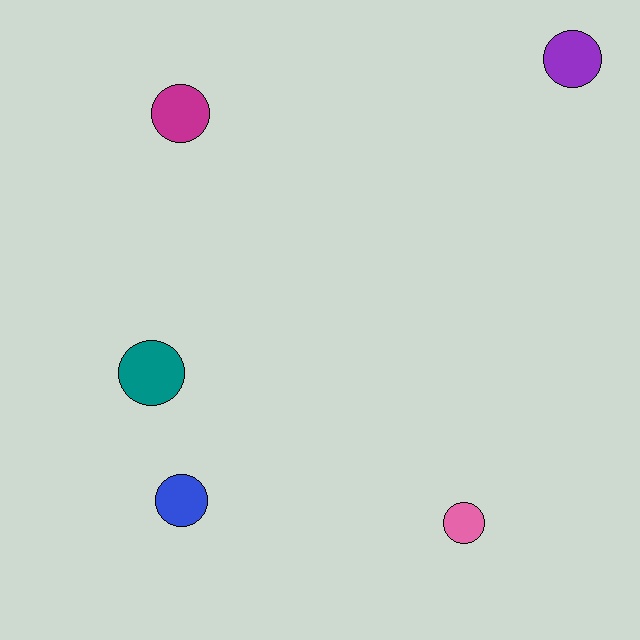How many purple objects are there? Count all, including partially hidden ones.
There is 1 purple object.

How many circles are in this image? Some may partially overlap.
There are 5 circles.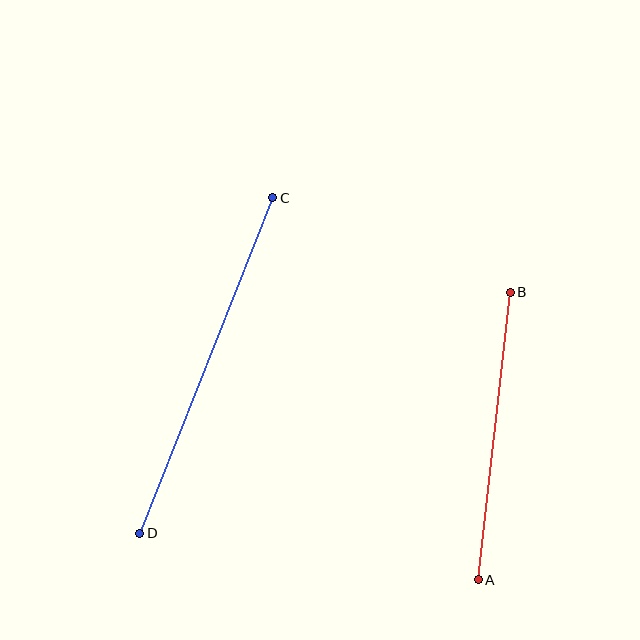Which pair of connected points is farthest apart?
Points C and D are farthest apart.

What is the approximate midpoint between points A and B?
The midpoint is at approximately (494, 436) pixels.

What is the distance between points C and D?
The distance is approximately 361 pixels.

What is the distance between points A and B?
The distance is approximately 289 pixels.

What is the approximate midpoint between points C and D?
The midpoint is at approximately (206, 366) pixels.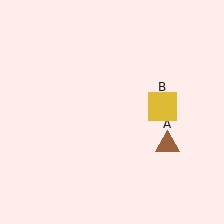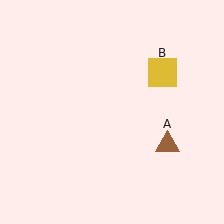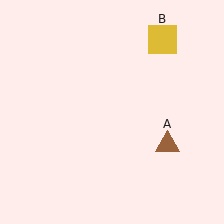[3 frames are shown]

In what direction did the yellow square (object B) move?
The yellow square (object B) moved up.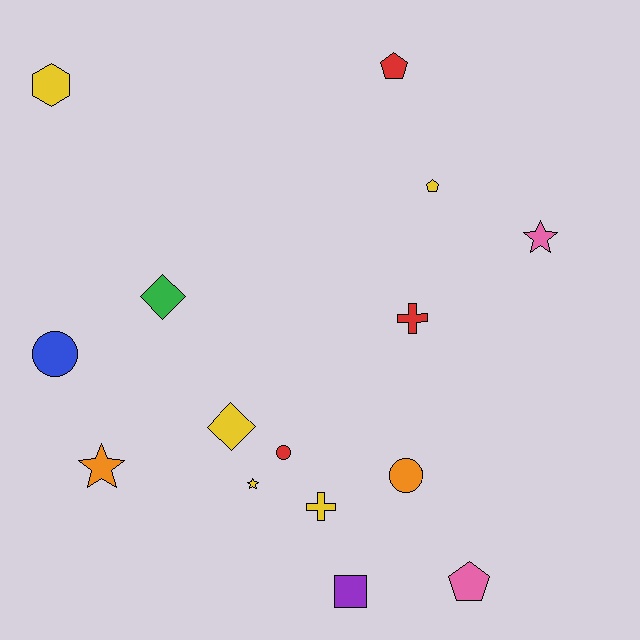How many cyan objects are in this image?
There are no cyan objects.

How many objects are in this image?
There are 15 objects.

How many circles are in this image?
There are 3 circles.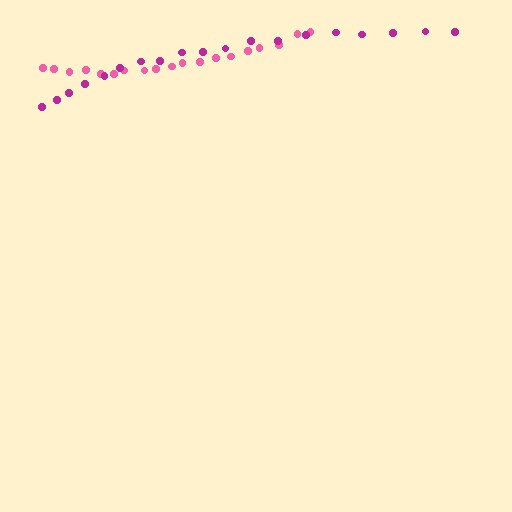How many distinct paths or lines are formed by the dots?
There are 2 distinct paths.